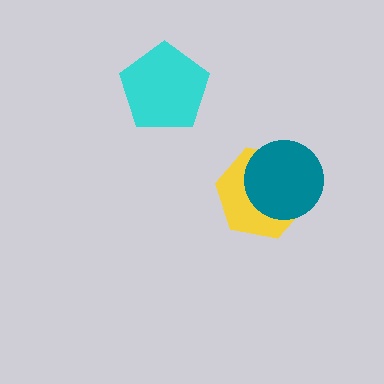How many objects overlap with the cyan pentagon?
0 objects overlap with the cyan pentagon.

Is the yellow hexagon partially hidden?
Yes, it is partially covered by another shape.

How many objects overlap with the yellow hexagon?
1 object overlaps with the yellow hexagon.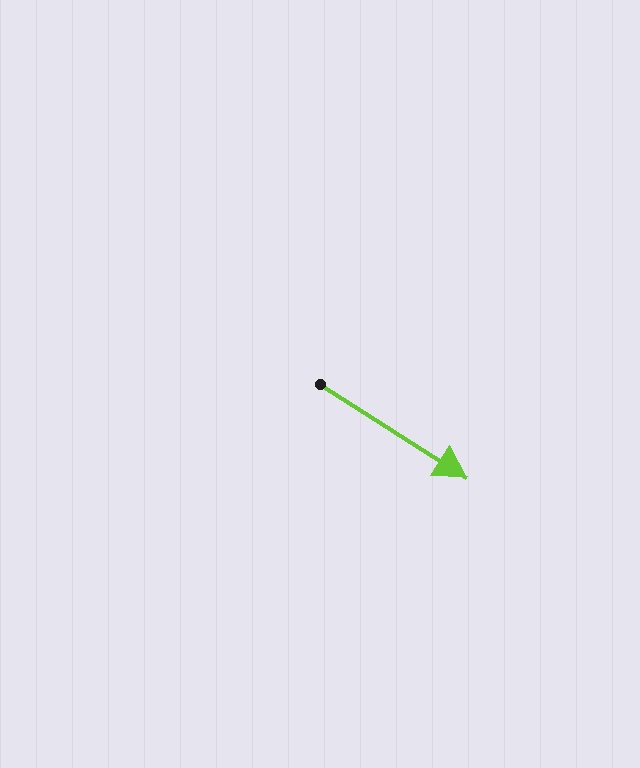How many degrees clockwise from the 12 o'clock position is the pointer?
Approximately 123 degrees.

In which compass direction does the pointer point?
Southeast.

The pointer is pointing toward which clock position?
Roughly 4 o'clock.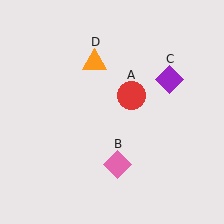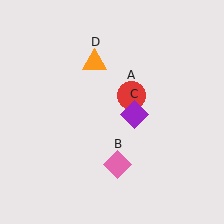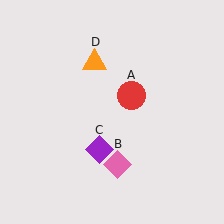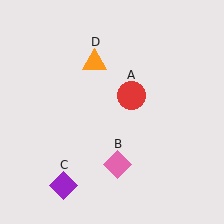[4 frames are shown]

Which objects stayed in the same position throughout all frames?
Red circle (object A) and pink diamond (object B) and orange triangle (object D) remained stationary.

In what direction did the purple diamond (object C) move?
The purple diamond (object C) moved down and to the left.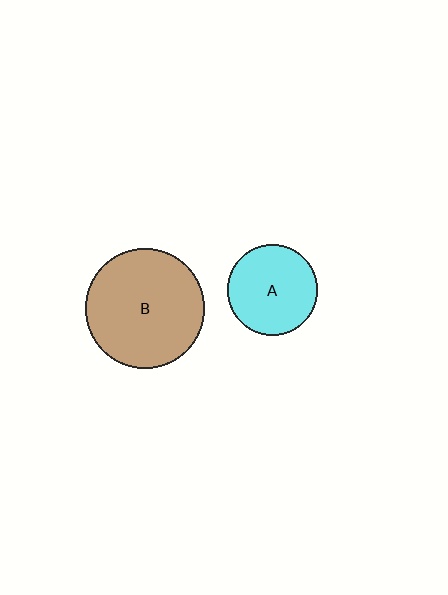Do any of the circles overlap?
No, none of the circles overlap.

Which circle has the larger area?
Circle B (brown).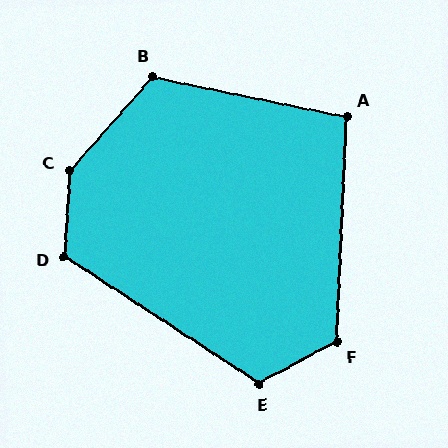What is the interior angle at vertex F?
Approximately 120 degrees (obtuse).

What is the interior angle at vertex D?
Approximately 119 degrees (obtuse).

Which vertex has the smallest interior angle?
A, at approximately 99 degrees.